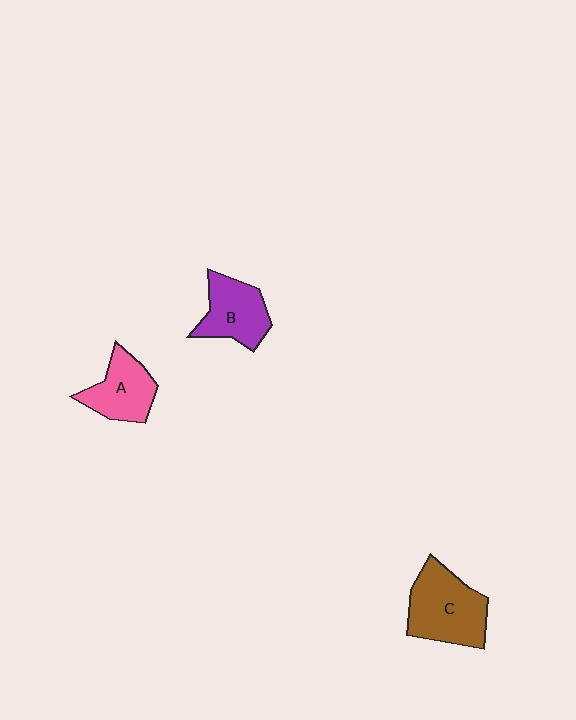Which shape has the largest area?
Shape C (brown).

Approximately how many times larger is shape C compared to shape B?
Approximately 1.3 times.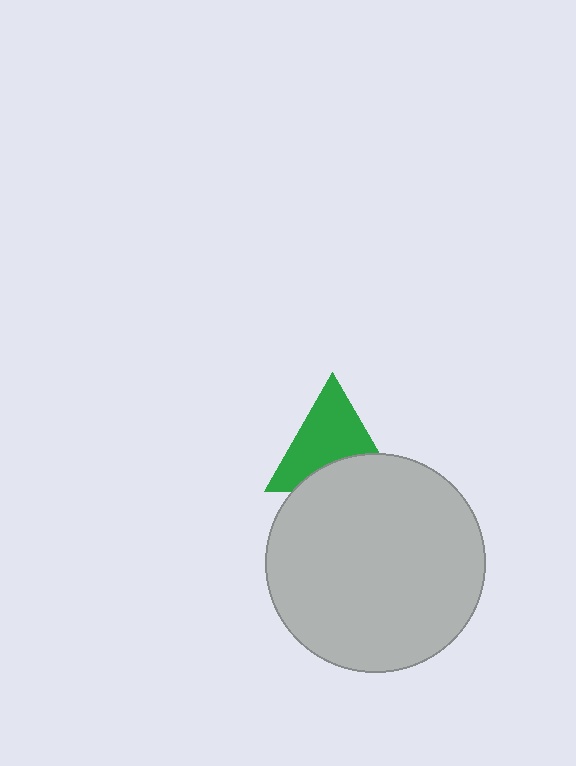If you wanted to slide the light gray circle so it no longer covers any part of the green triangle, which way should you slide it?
Slide it down — that is the most direct way to separate the two shapes.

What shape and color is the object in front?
The object in front is a light gray circle.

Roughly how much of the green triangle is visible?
Most of it is visible (roughly 66%).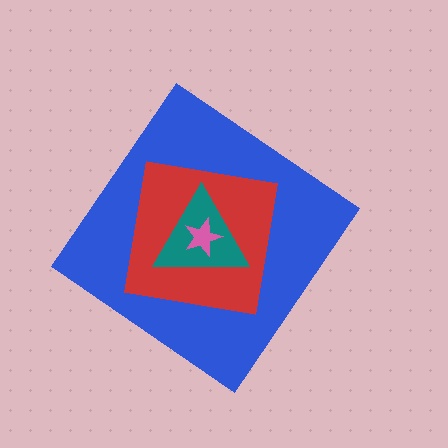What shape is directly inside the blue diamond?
The red square.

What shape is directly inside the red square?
The teal triangle.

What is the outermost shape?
The blue diamond.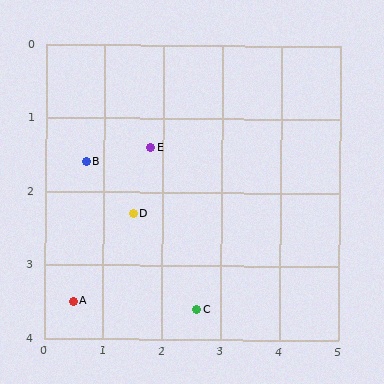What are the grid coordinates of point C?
Point C is at approximately (2.6, 3.6).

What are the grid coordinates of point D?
Point D is at approximately (1.5, 2.3).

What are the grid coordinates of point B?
Point B is at approximately (0.7, 1.6).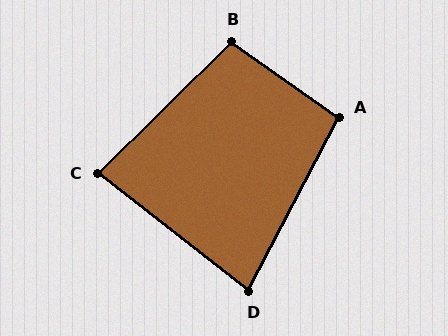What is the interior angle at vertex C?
Approximately 83 degrees (acute).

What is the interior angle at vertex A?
Approximately 97 degrees (obtuse).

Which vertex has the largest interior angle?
B, at approximately 101 degrees.